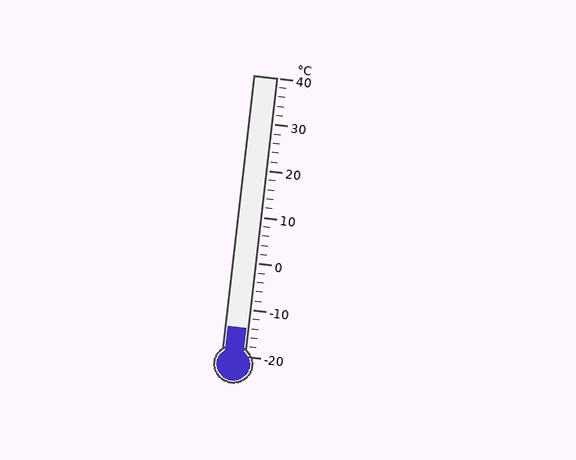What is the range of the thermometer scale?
The thermometer scale ranges from -20°C to 40°C.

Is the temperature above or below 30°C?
The temperature is below 30°C.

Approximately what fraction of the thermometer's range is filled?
The thermometer is filled to approximately 10% of its range.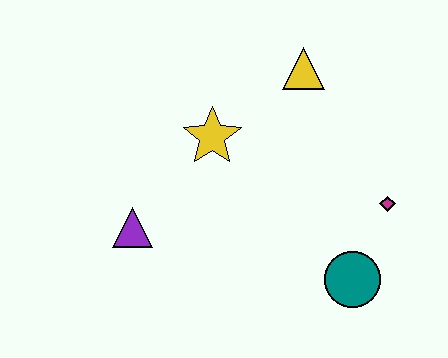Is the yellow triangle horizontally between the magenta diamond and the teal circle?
No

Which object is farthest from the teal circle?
The purple triangle is farthest from the teal circle.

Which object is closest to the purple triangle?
The yellow star is closest to the purple triangle.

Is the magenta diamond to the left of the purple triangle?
No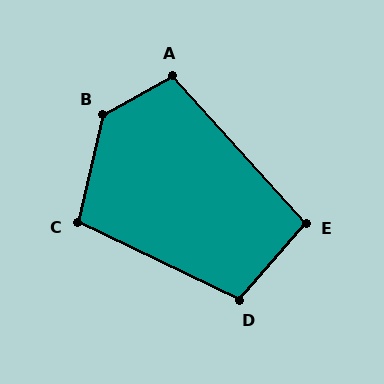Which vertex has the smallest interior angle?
E, at approximately 97 degrees.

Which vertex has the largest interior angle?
B, at approximately 132 degrees.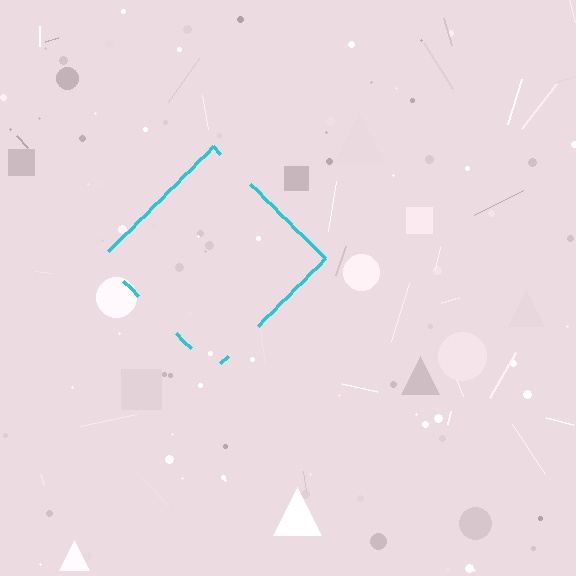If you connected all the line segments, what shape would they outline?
They would outline a diamond.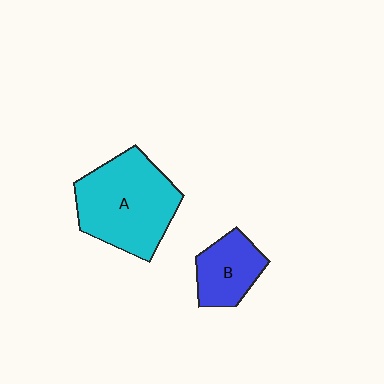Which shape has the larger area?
Shape A (cyan).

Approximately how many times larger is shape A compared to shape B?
Approximately 2.0 times.